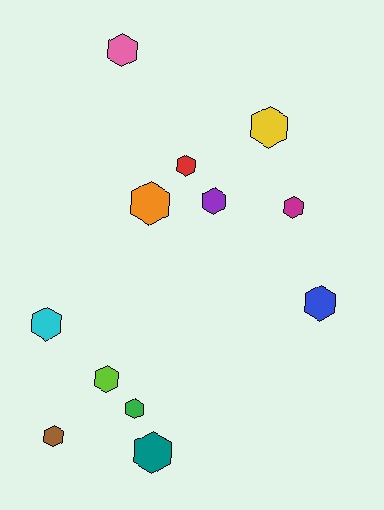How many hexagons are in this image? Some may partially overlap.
There are 12 hexagons.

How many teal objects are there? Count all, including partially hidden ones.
There is 1 teal object.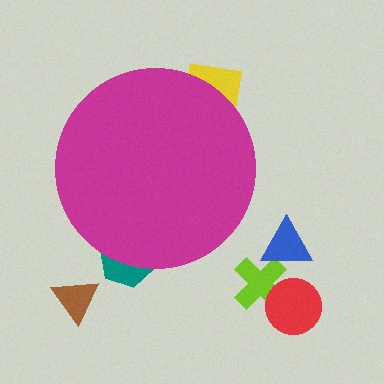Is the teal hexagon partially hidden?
Yes, the teal hexagon is partially hidden behind the magenta circle.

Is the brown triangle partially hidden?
No, the brown triangle is fully visible.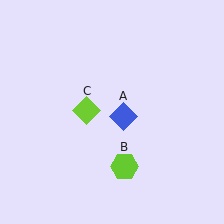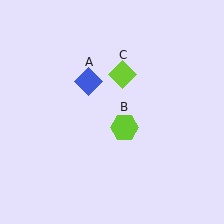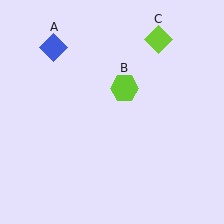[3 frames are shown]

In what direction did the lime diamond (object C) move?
The lime diamond (object C) moved up and to the right.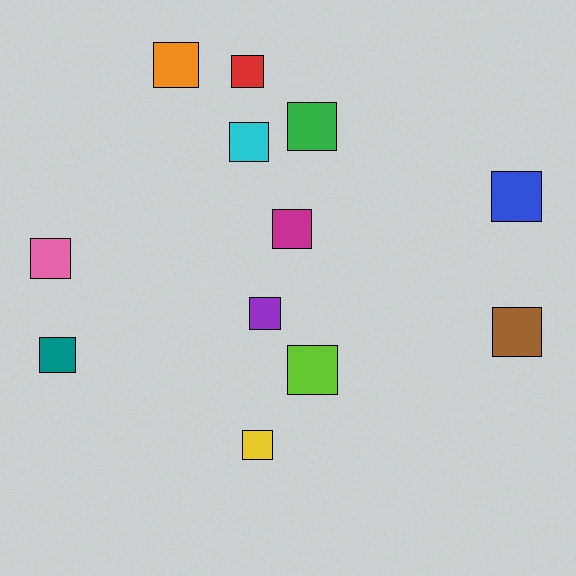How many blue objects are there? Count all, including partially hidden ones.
There is 1 blue object.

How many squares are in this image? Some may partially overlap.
There are 12 squares.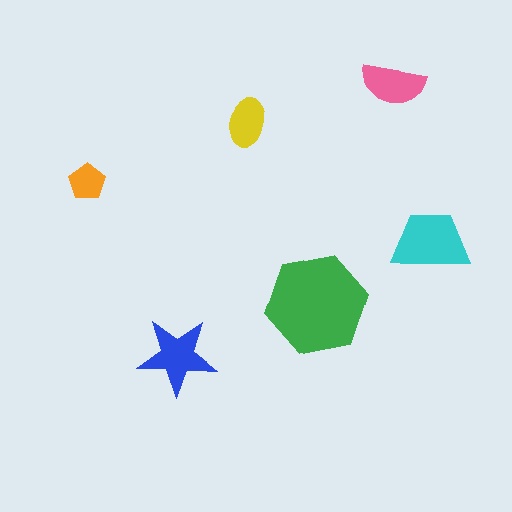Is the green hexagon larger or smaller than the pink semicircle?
Larger.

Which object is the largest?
The green hexagon.